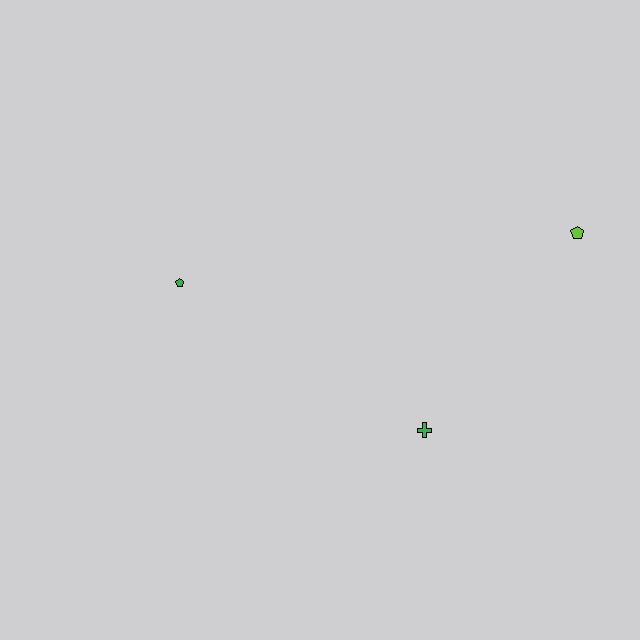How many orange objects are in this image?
There are no orange objects.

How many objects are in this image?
There are 3 objects.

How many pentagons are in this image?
There are 2 pentagons.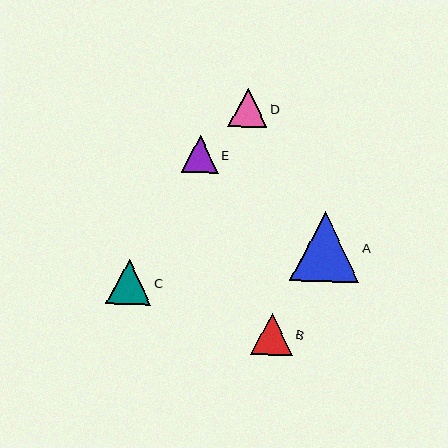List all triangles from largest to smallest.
From largest to smallest: A, C, B, D, E.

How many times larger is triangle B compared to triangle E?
Triangle B is approximately 1.1 times the size of triangle E.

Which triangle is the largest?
Triangle A is the largest with a size of approximately 69 pixels.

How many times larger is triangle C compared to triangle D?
Triangle C is approximately 1.2 times the size of triangle D.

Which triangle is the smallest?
Triangle E is the smallest with a size of approximately 37 pixels.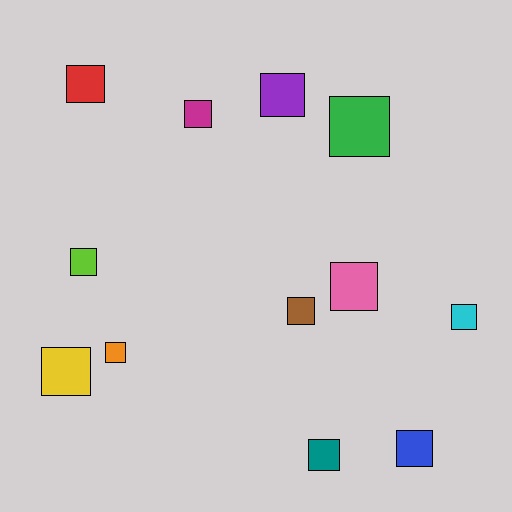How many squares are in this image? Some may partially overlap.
There are 12 squares.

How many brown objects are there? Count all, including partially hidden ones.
There is 1 brown object.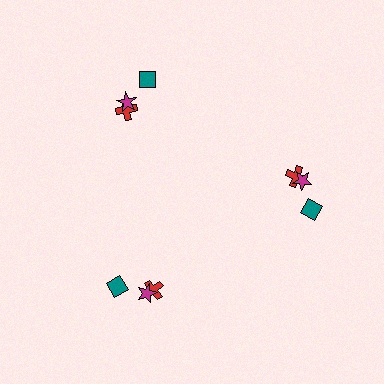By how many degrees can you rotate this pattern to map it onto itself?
The pattern maps onto itself every 120 degrees of rotation.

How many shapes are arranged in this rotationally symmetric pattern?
There are 9 shapes, arranged in 3 groups of 3.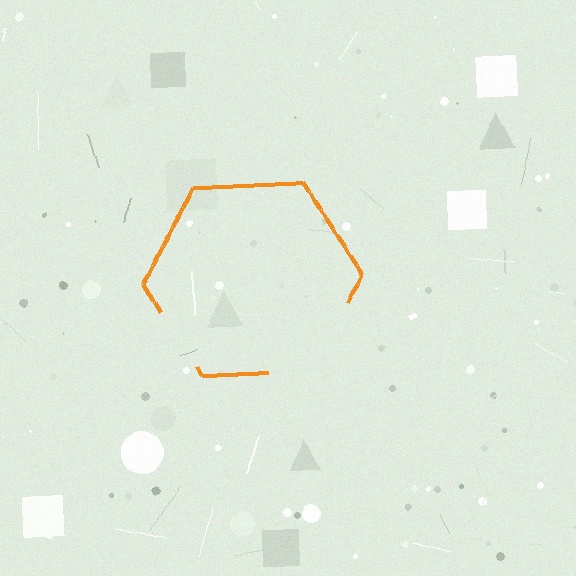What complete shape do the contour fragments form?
The contour fragments form a hexagon.